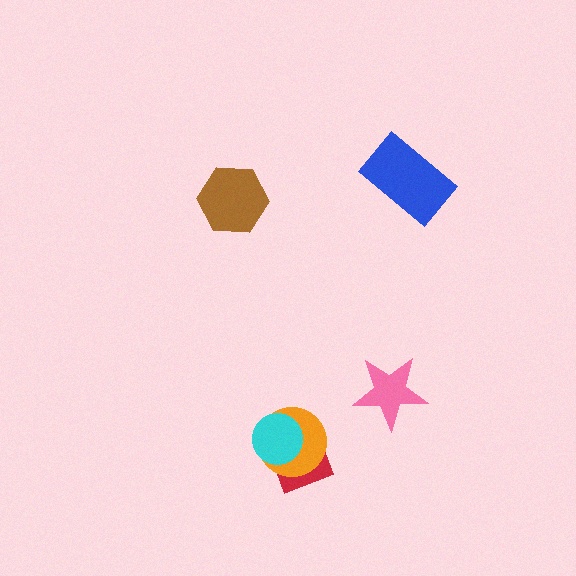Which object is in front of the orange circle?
The cyan circle is in front of the orange circle.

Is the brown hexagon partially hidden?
No, no other shape covers it.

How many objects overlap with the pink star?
0 objects overlap with the pink star.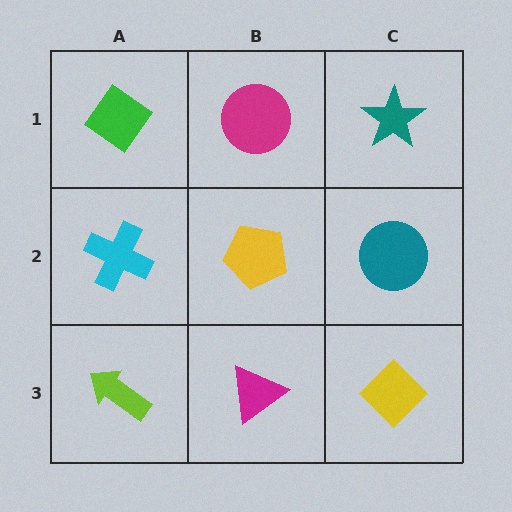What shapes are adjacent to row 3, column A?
A cyan cross (row 2, column A), a magenta triangle (row 3, column B).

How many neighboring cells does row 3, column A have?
2.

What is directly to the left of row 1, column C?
A magenta circle.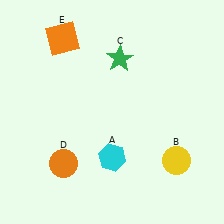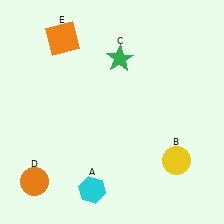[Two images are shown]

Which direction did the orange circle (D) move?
The orange circle (D) moved left.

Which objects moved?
The objects that moved are: the cyan hexagon (A), the orange circle (D).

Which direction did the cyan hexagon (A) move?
The cyan hexagon (A) moved down.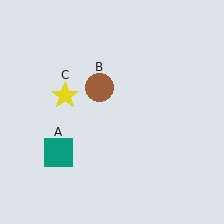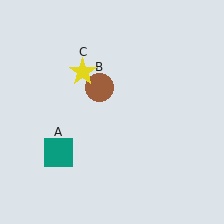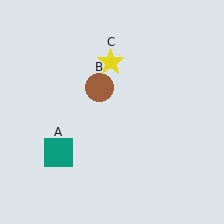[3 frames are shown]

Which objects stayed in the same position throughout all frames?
Teal square (object A) and brown circle (object B) remained stationary.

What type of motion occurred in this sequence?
The yellow star (object C) rotated clockwise around the center of the scene.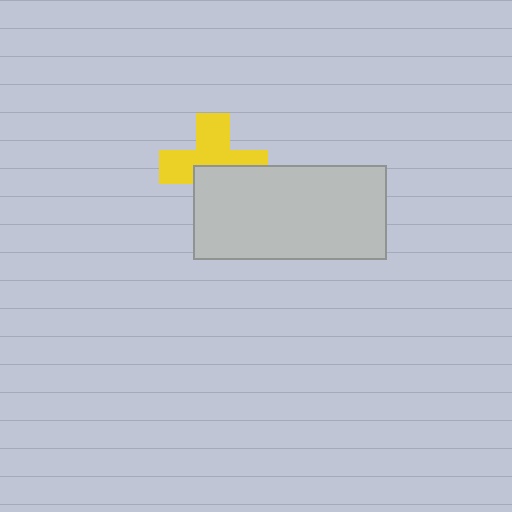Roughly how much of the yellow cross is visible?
About half of it is visible (roughly 58%).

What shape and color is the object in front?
The object in front is a light gray rectangle.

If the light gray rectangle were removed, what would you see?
You would see the complete yellow cross.